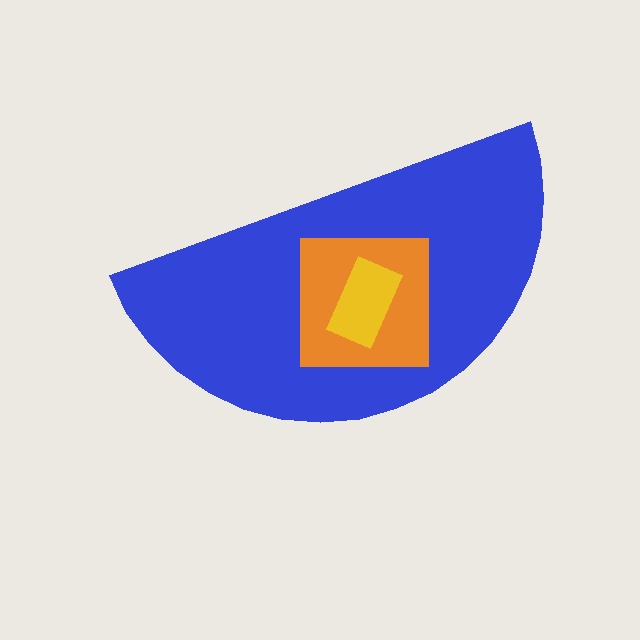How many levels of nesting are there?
3.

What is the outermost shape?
The blue semicircle.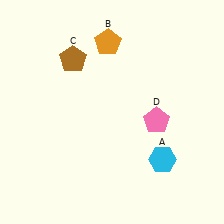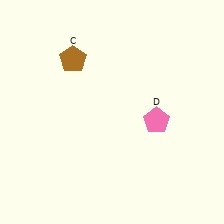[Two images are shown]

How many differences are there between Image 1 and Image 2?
There are 2 differences between the two images.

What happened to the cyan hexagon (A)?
The cyan hexagon (A) was removed in Image 2. It was in the bottom-right area of Image 1.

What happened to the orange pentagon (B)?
The orange pentagon (B) was removed in Image 2. It was in the top-left area of Image 1.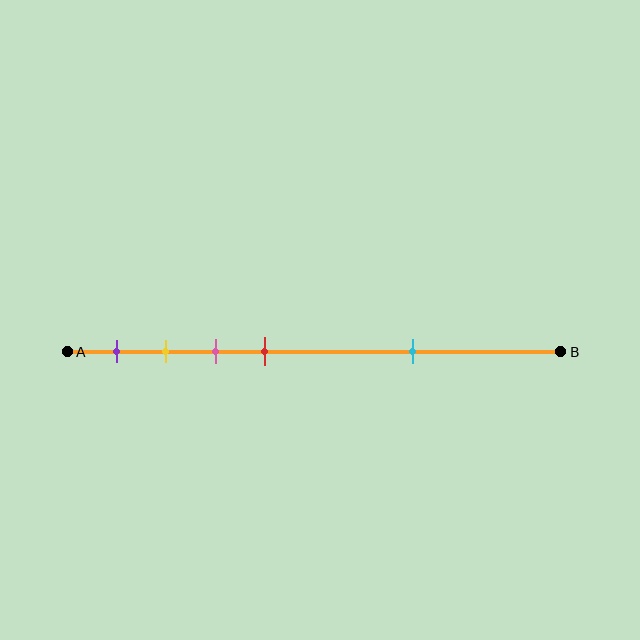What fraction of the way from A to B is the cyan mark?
The cyan mark is approximately 70% (0.7) of the way from A to B.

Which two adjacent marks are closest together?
The yellow and pink marks are the closest adjacent pair.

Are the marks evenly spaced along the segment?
No, the marks are not evenly spaced.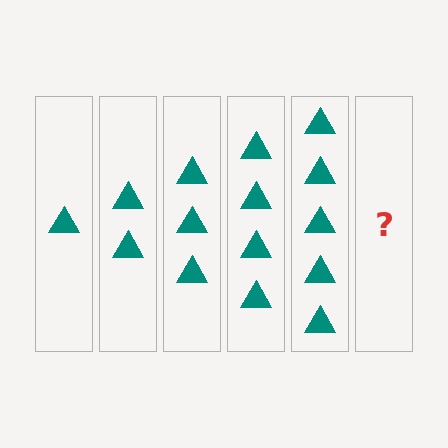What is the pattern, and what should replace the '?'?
The pattern is that each step adds one more triangle. The '?' should be 6 triangles.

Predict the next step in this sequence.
The next step is 6 triangles.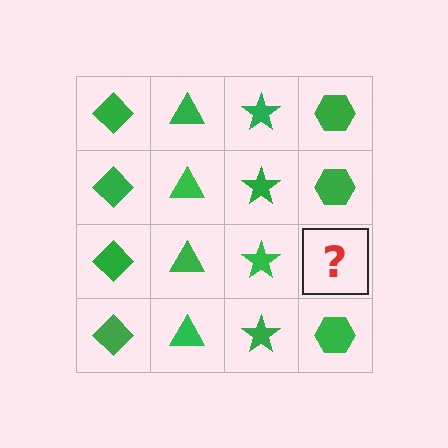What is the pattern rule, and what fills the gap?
The rule is that each column has a consistent shape. The gap should be filled with a green hexagon.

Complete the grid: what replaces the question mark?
The question mark should be replaced with a green hexagon.